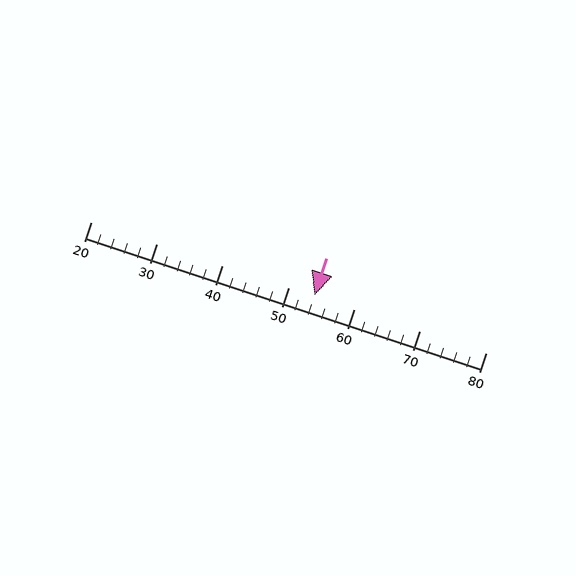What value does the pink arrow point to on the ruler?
The pink arrow points to approximately 54.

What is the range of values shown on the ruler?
The ruler shows values from 20 to 80.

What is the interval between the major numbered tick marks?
The major tick marks are spaced 10 units apart.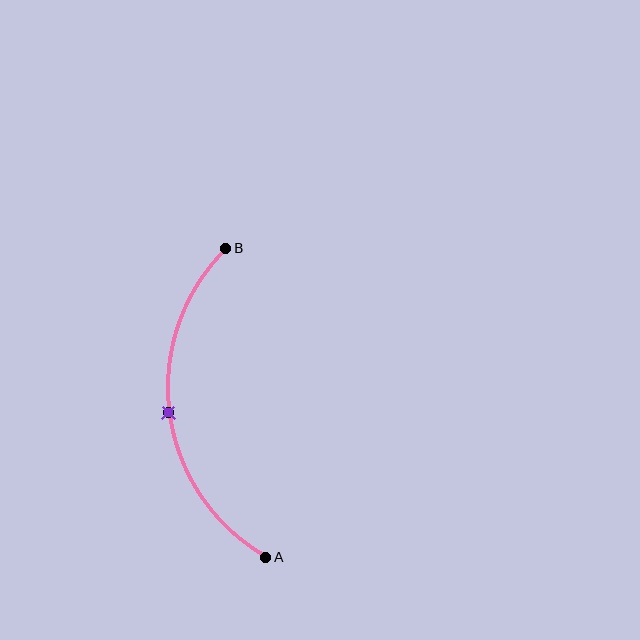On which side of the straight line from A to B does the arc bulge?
The arc bulges to the left of the straight line connecting A and B.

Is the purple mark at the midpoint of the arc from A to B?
Yes. The purple mark lies on the arc at equal arc-length from both A and B — it is the arc midpoint.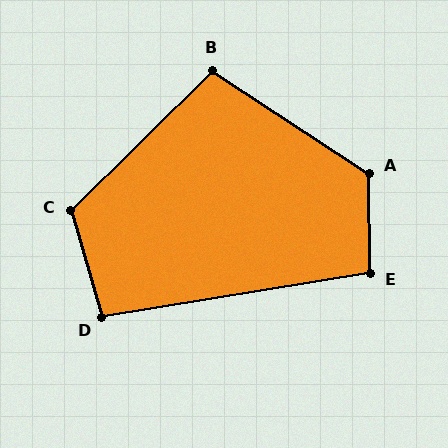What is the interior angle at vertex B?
Approximately 102 degrees (obtuse).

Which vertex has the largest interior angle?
A, at approximately 124 degrees.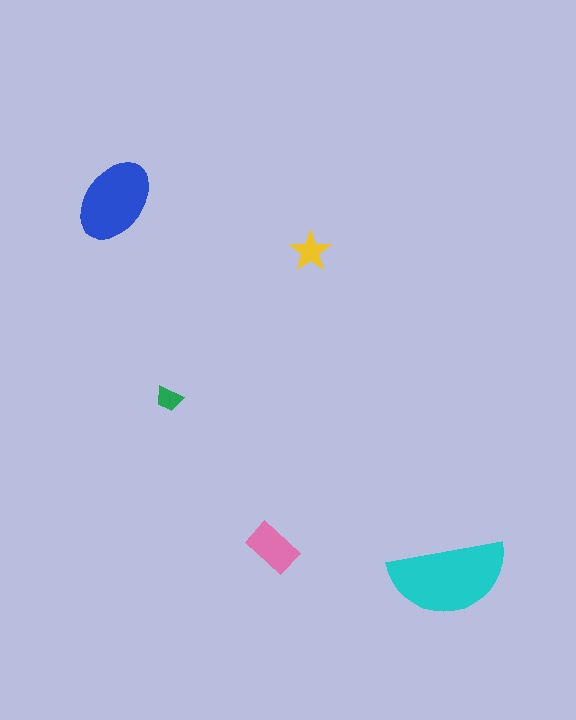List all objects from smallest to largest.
The green trapezoid, the yellow star, the pink rectangle, the blue ellipse, the cyan semicircle.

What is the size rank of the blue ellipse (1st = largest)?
2nd.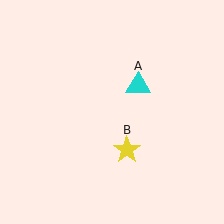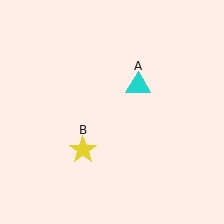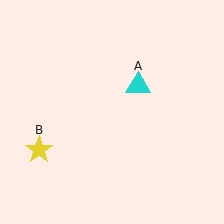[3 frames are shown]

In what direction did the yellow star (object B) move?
The yellow star (object B) moved left.